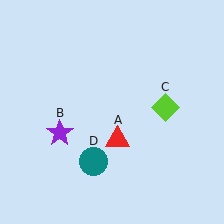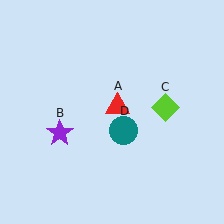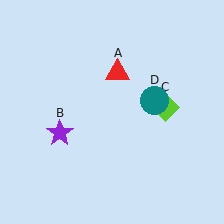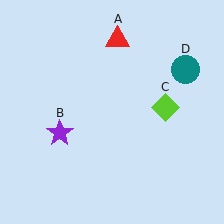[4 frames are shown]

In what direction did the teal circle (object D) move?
The teal circle (object D) moved up and to the right.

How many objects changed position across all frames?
2 objects changed position: red triangle (object A), teal circle (object D).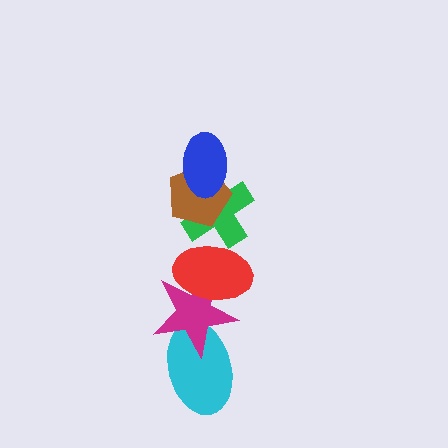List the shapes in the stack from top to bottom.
From top to bottom: the blue ellipse, the brown pentagon, the green cross, the red ellipse, the magenta star, the cyan ellipse.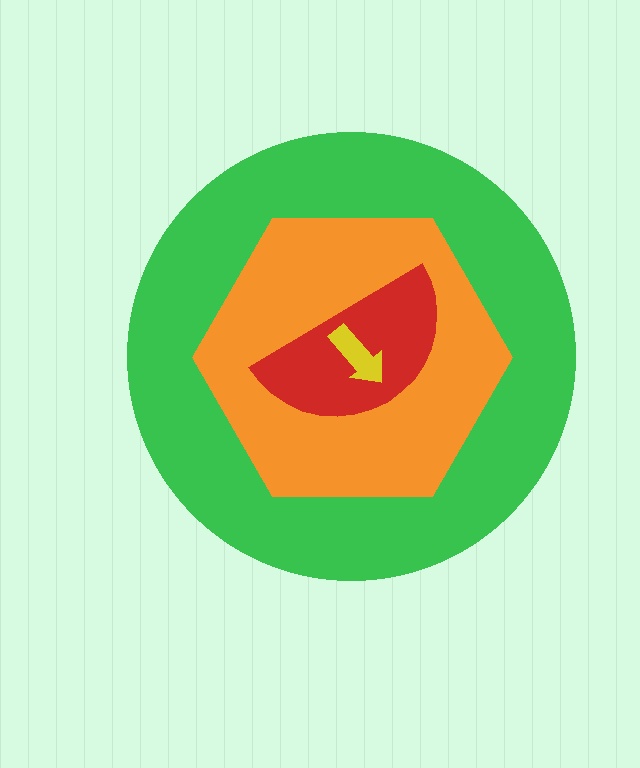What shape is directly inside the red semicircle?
The yellow arrow.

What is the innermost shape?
The yellow arrow.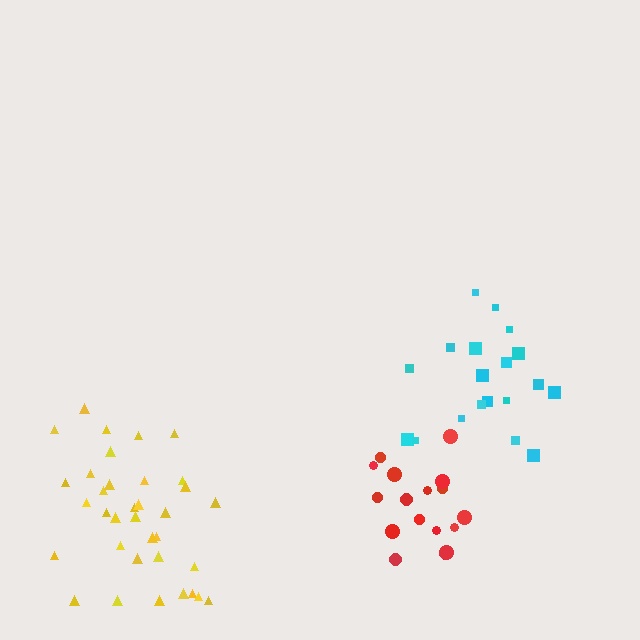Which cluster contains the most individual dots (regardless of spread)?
Yellow (35).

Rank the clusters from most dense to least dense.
red, yellow, cyan.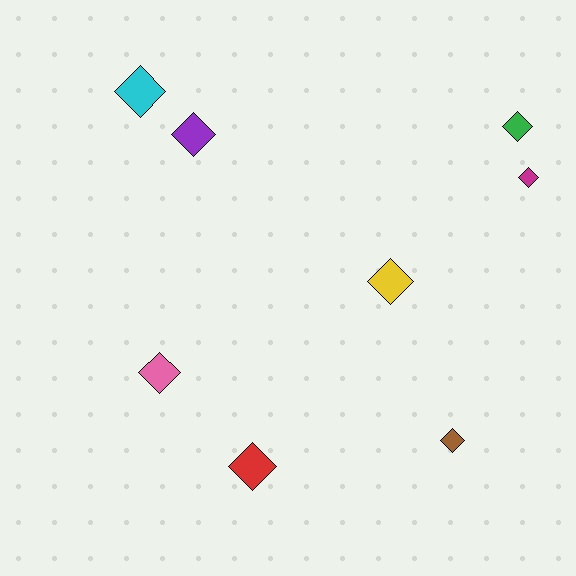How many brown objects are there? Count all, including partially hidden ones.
There is 1 brown object.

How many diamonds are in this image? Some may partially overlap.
There are 8 diamonds.